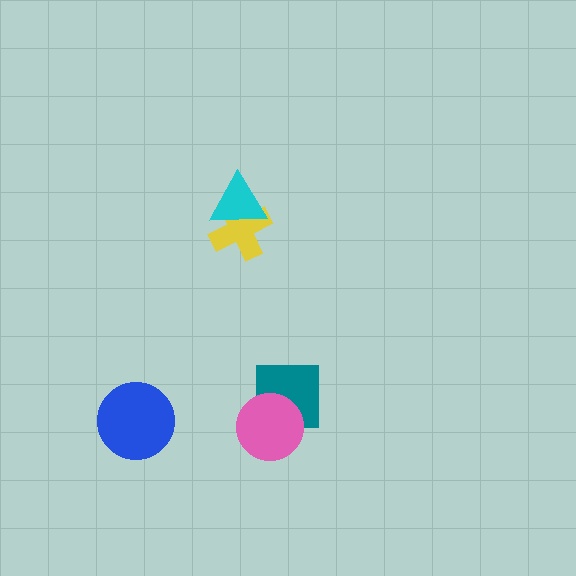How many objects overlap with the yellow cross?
1 object overlaps with the yellow cross.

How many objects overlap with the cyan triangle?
1 object overlaps with the cyan triangle.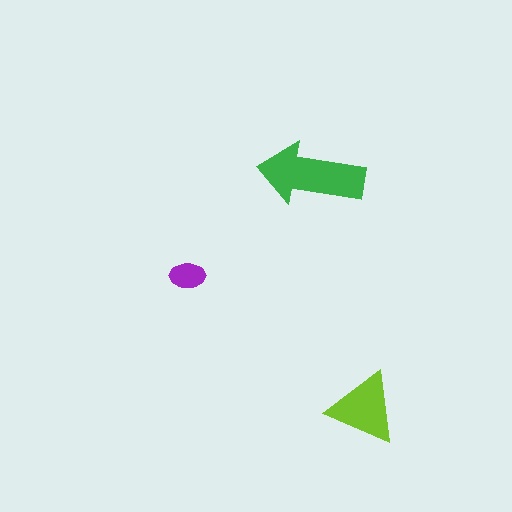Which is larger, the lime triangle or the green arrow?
The green arrow.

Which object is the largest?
The green arrow.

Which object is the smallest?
The purple ellipse.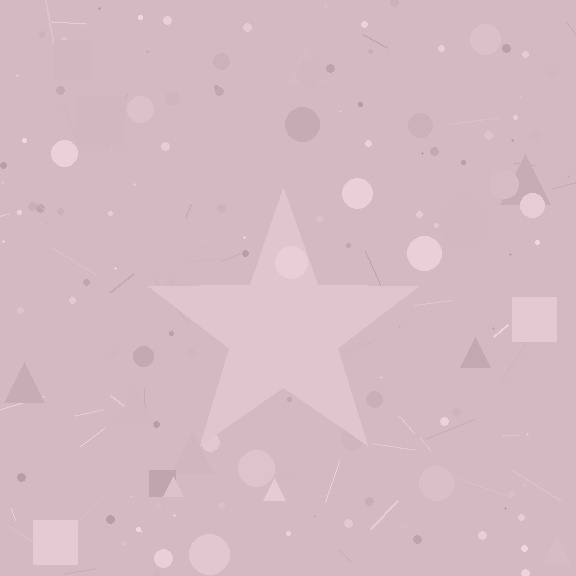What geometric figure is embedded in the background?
A star is embedded in the background.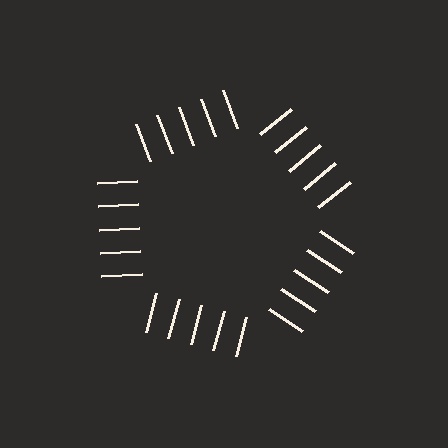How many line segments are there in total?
25 — 5 along each of the 5 edges.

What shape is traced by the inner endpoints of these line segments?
An illusory pentagon — the line segments terminate on its edges but no continuous stroke is drawn.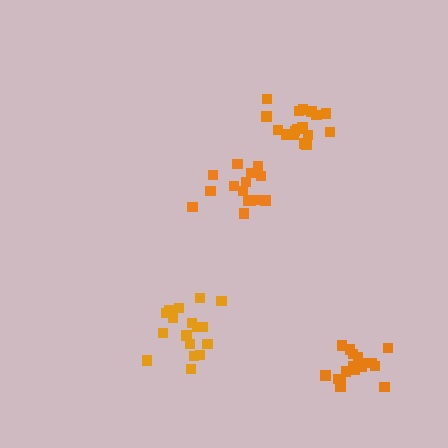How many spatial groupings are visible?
There are 4 spatial groupings.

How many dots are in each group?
Group 1: 17 dots, Group 2: 17 dots, Group 3: 16 dots, Group 4: 18 dots (68 total).